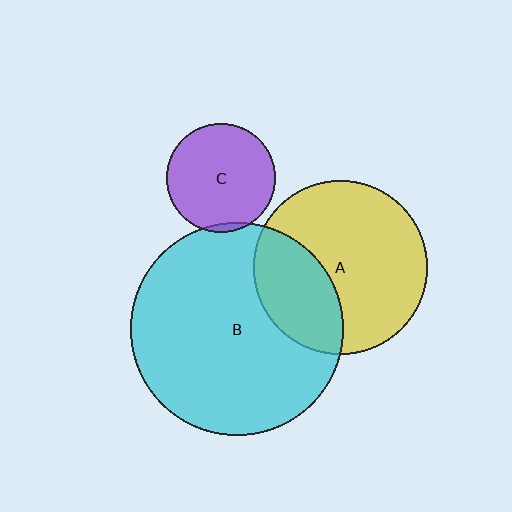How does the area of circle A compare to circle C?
Approximately 2.5 times.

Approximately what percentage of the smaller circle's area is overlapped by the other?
Approximately 5%.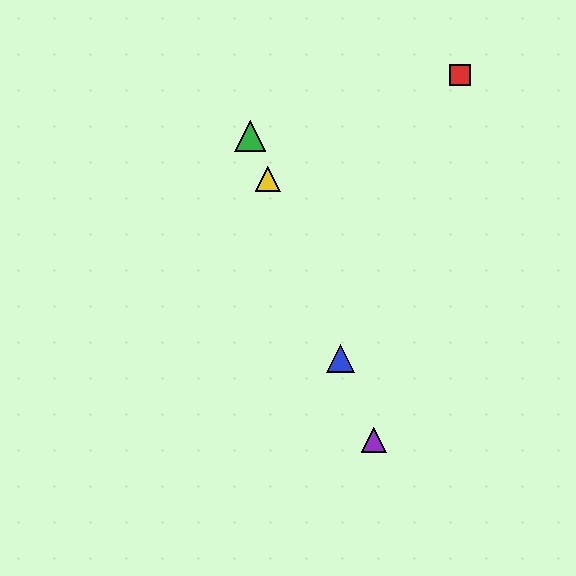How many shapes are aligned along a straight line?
4 shapes (the blue triangle, the green triangle, the yellow triangle, the purple triangle) are aligned along a straight line.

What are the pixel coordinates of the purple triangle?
The purple triangle is at (374, 440).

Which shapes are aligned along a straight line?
The blue triangle, the green triangle, the yellow triangle, the purple triangle are aligned along a straight line.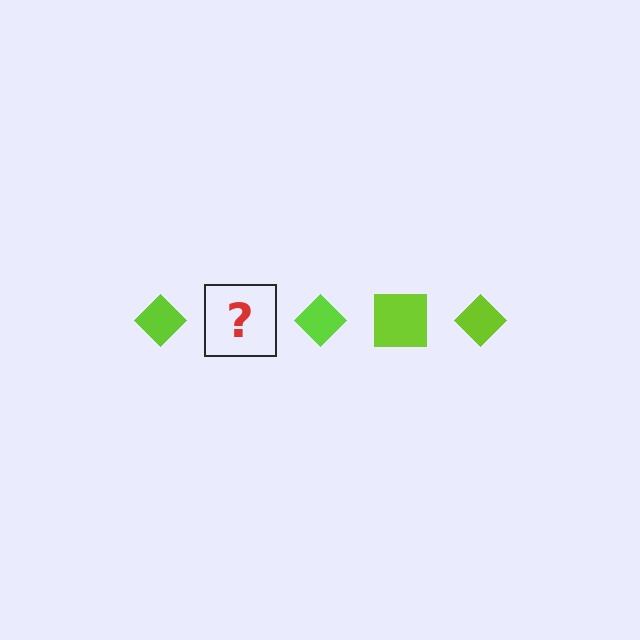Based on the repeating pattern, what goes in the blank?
The blank should be a lime square.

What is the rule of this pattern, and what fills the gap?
The rule is that the pattern cycles through diamond, square shapes in lime. The gap should be filled with a lime square.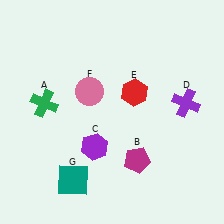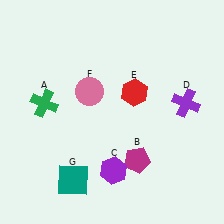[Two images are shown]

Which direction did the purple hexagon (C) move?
The purple hexagon (C) moved down.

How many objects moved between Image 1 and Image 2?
1 object moved between the two images.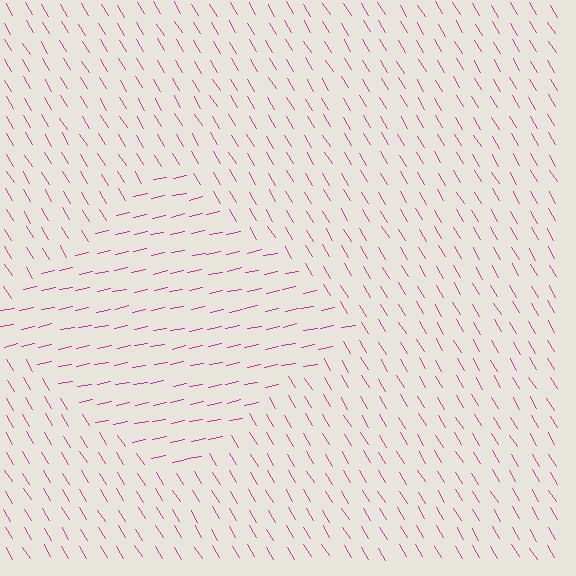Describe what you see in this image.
The image is filled with small magenta line segments. A diamond region in the image has lines oriented differently from the surrounding lines, creating a visible texture boundary.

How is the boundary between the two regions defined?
The boundary is defined purely by a change in line orientation (approximately 71 degrees difference). All lines are the same color and thickness.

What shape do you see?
I see a diamond.